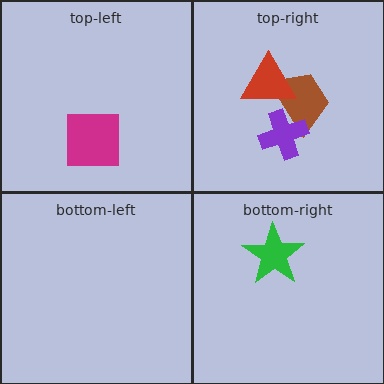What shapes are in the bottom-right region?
The green star.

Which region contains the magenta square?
The top-left region.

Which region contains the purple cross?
The top-right region.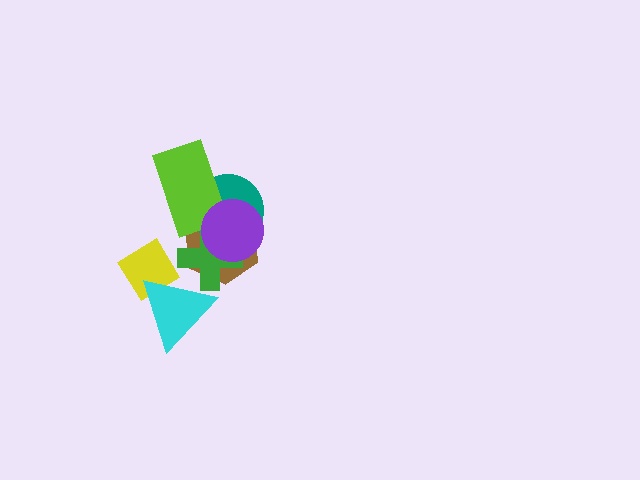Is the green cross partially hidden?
Yes, it is partially covered by another shape.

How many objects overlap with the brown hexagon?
4 objects overlap with the brown hexagon.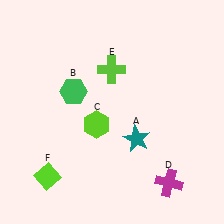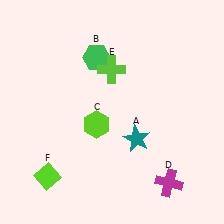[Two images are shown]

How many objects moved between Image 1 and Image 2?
1 object moved between the two images.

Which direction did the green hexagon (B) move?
The green hexagon (B) moved up.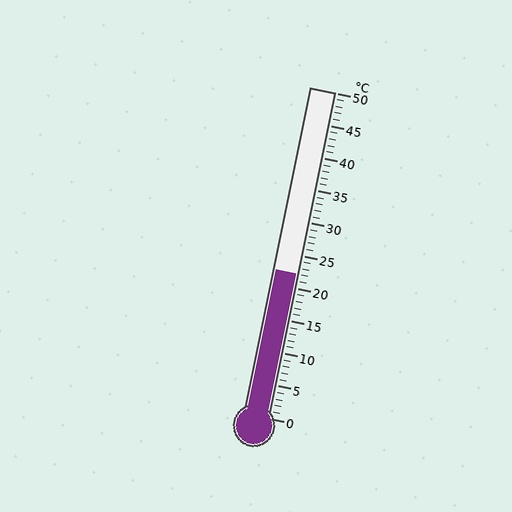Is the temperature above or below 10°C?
The temperature is above 10°C.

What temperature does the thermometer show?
The thermometer shows approximately 22°C.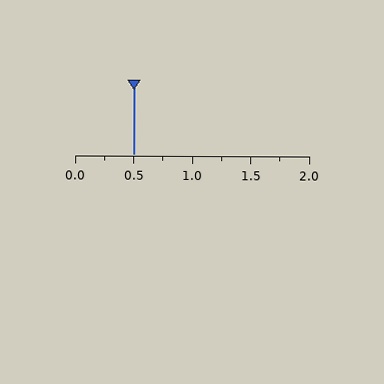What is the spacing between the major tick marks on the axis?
The major ticks are spaced 0.5 apart.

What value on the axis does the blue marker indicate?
The marker indicates approximately 0.5.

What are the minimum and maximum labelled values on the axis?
The axis runs from 0.0 to 2.0.